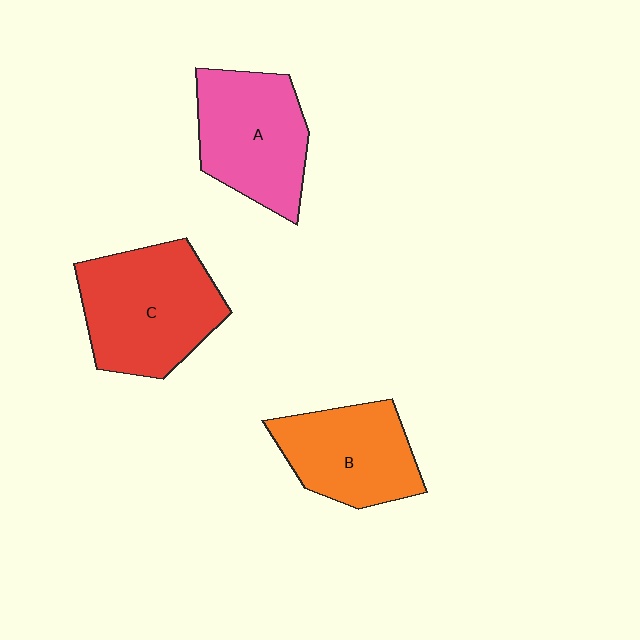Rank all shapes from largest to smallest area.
From largest to smallest: C (red), A (pink), B (orange).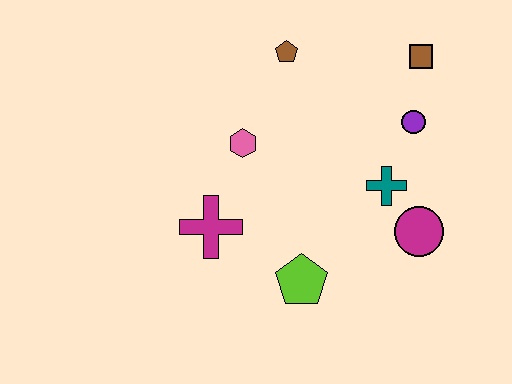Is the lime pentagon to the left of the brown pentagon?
No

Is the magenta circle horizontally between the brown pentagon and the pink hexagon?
No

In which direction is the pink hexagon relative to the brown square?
The pink hexagon is to the left of the brown square.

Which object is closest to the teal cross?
The magenta circle is closest to the teal cross.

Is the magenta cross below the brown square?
Yes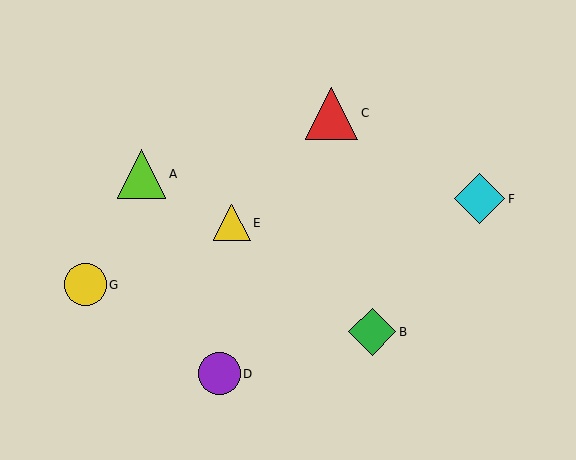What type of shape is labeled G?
Shape G is a yellow circle.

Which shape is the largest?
The red triangle (labeled C) is the largest.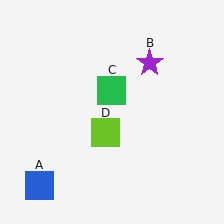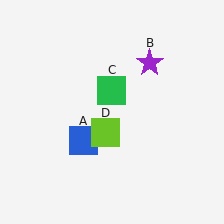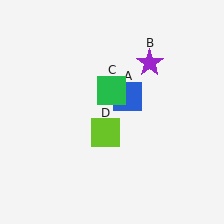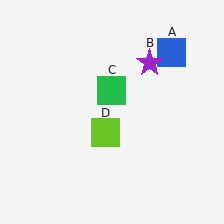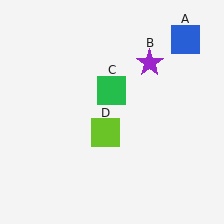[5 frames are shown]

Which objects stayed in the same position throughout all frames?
Purple star (object B) and green square (object C) and lime square (object D) remained stationary.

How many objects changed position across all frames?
1 object changed position: blue square (object A).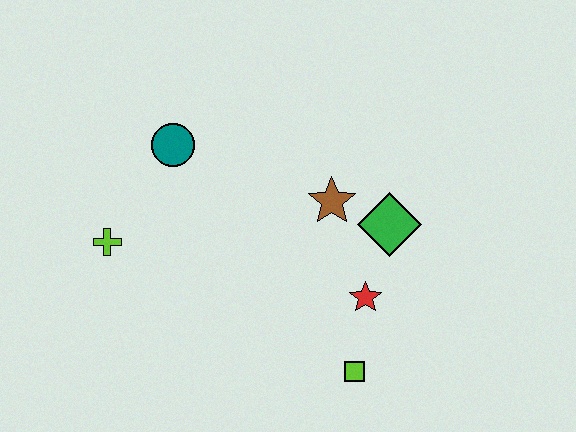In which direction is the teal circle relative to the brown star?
The teal circle is to the left of the brown star.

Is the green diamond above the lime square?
Yes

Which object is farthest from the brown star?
The lime cross is farthest from the brown star.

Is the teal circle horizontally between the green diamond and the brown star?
No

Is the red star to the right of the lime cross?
Yes